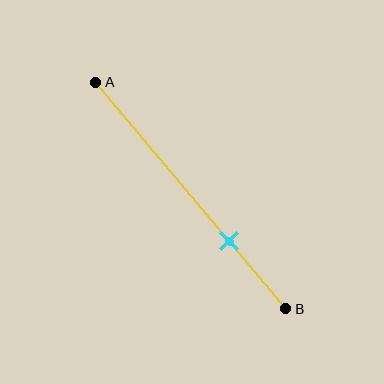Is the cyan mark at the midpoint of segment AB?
No, the mark is at about 70% from A, not at the 50% midpoint.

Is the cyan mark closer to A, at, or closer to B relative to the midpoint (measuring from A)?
The cyan mark is closer to point B than the midpoint of segment AB.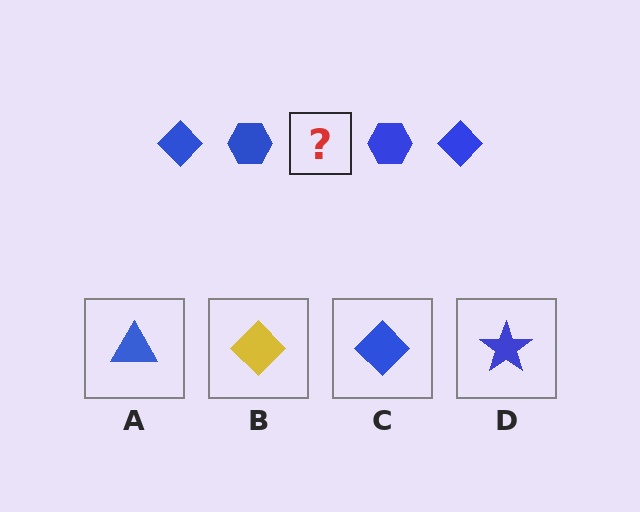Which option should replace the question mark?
Option C.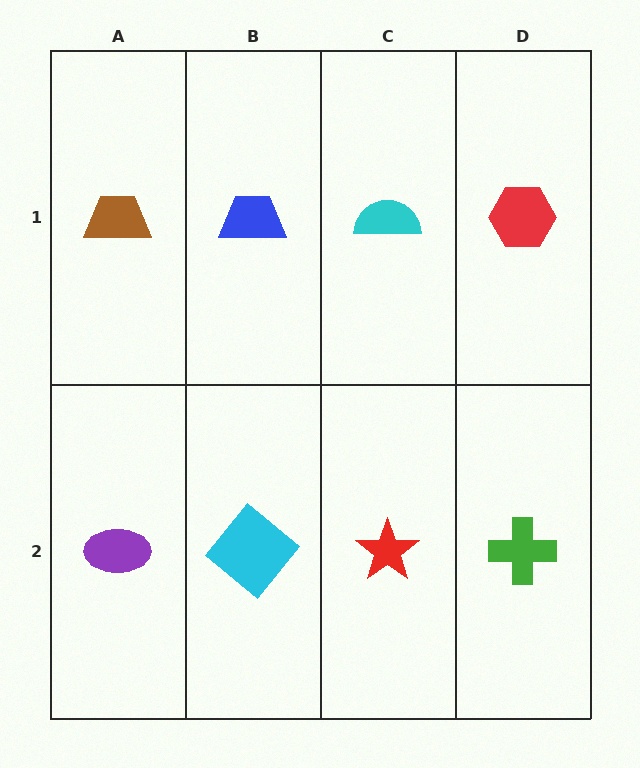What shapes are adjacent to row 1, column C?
A red star (row 2, column C), a blue trapezoid (row 1, column B), a red hexagon (row 1, column D).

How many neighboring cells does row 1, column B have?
3.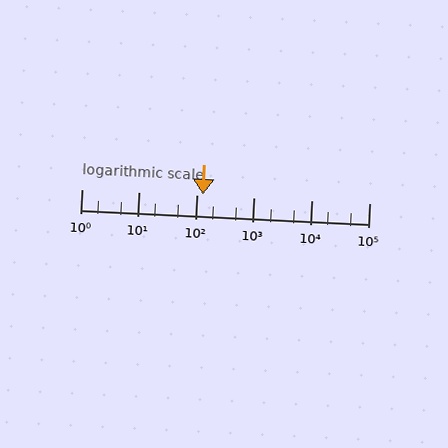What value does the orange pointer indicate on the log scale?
The pointer indicates approximately 130.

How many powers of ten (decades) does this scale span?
The scale spans 5 decades, from 1 to 100000.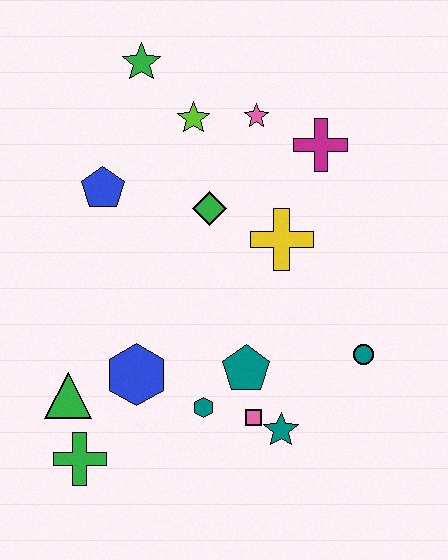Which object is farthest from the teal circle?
The green star is farthest from the teal circle.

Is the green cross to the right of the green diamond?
No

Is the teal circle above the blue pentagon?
No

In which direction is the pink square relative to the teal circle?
The pink square is to the left of the teal circle.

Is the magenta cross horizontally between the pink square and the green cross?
No